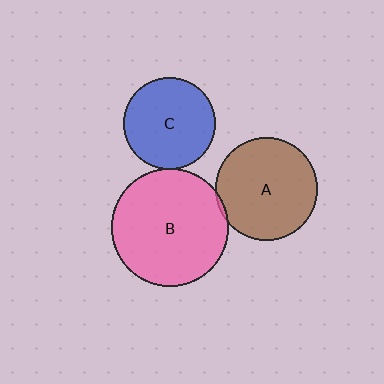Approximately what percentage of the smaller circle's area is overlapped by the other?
Approximately 5%.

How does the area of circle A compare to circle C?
Approximately 1.3 times.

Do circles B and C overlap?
Yes.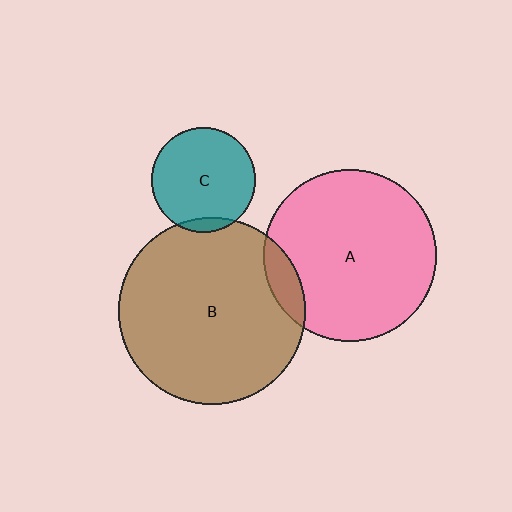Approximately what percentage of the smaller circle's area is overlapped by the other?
Approximately 10%.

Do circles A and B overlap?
Yes.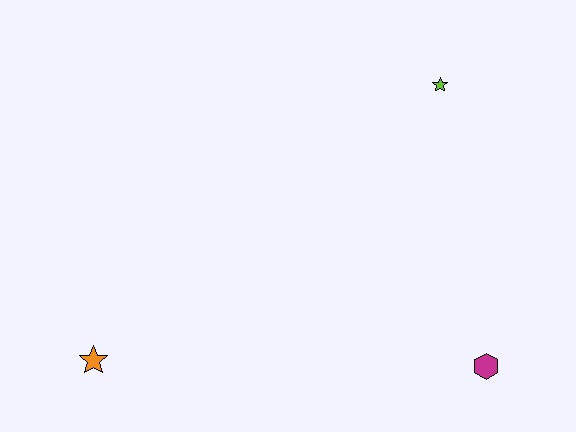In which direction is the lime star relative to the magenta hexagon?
The lime star is above the magenta hexagon.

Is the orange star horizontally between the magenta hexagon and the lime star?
No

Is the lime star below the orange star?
No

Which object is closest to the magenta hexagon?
The lime star is closest to the magenta hexagon.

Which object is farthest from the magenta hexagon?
The orange star is farthest from the magenta hexagon.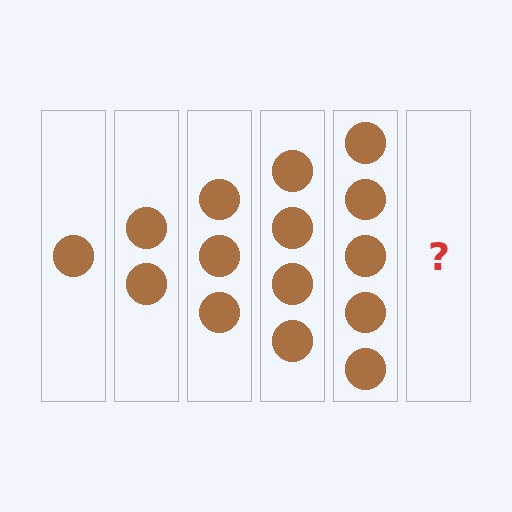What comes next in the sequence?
The next element should be 6 circles.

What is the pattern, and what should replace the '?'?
The pattern is that each step adds one more circle. The '?' should be 6 circles.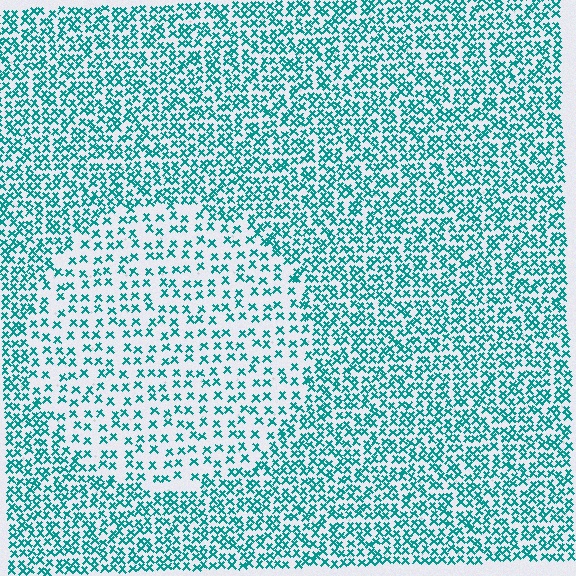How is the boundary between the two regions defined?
The boundary is defined by a change in element density (approximately 2.0x ratio). All elements are the same color, size, and shape.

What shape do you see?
I see a circle.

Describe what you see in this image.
The image contains small teal elements arranged at two different densities. A circle-shaped region is visible where the elements are less densely packed than the surrounding area.